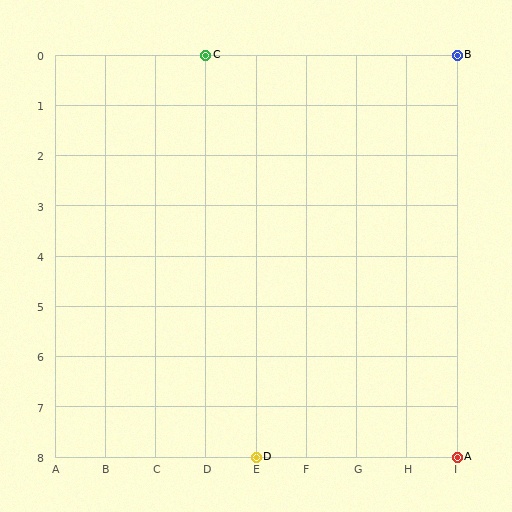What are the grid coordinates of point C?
Point C is at grid coordinates (D, 0).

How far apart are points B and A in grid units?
Points B and A are 8 rows apart.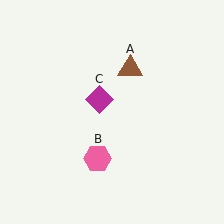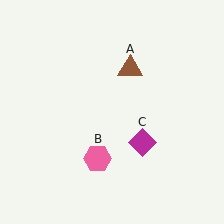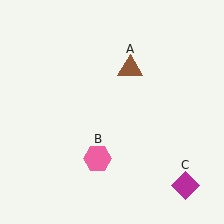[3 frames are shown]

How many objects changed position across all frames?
1 object changed position: magenta diamond (object C).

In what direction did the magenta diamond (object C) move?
The magenta diamond (object C) moved down and to the right.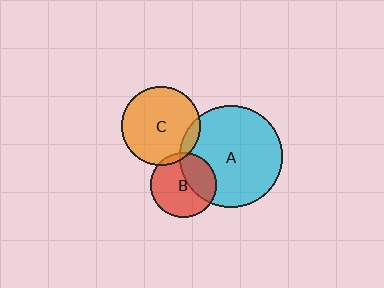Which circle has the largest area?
Circle A (cyan).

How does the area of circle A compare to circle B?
Approximately 2.4 times.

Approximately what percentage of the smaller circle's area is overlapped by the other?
Approximately 35%.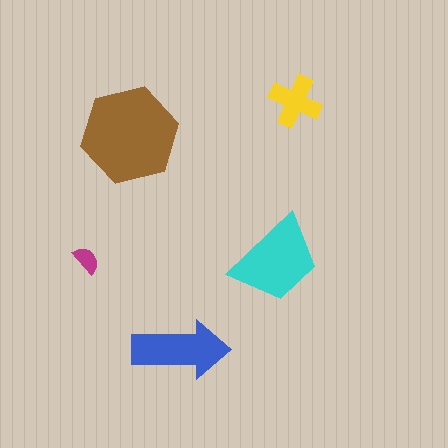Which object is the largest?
The brown hexagon.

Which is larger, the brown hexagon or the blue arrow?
The brown hexagon.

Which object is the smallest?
The magenta semicircle.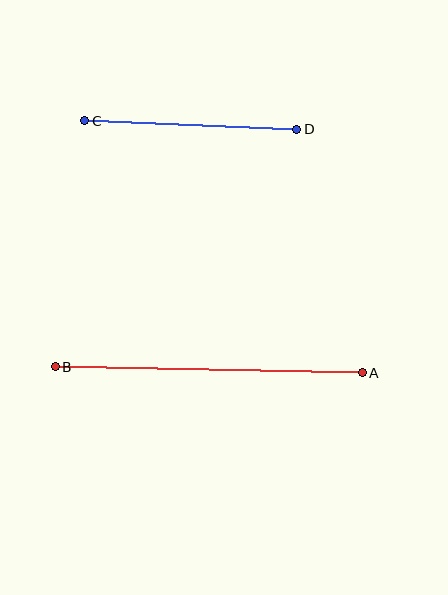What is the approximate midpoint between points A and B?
The midpoint is at approximately (209, 370) pixels.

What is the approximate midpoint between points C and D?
The midpoint is at approximately (191, 125) pixels.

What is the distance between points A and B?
The distance is approximately 307 pixels.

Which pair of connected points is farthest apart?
Points A and B are farthest apart.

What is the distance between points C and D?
The distance is approximately 212 pixels.